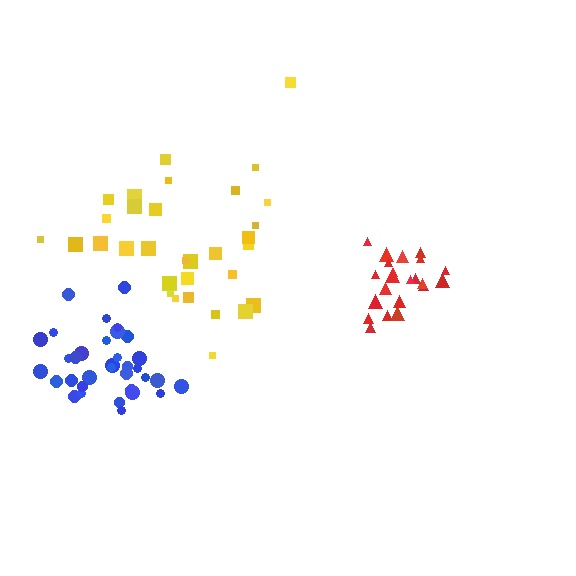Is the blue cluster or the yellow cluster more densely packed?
Blue.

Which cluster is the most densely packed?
Blue.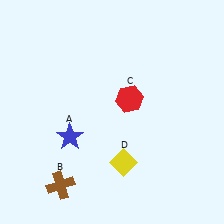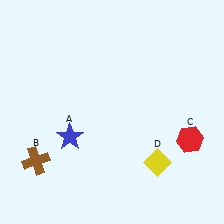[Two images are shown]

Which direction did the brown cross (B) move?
The brown cross (B) moved up.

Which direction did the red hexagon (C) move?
The red hexagon (C) moved right.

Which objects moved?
The objects that moved are: the brown cross (B), the red hexagon (C), the yellow diamond (D).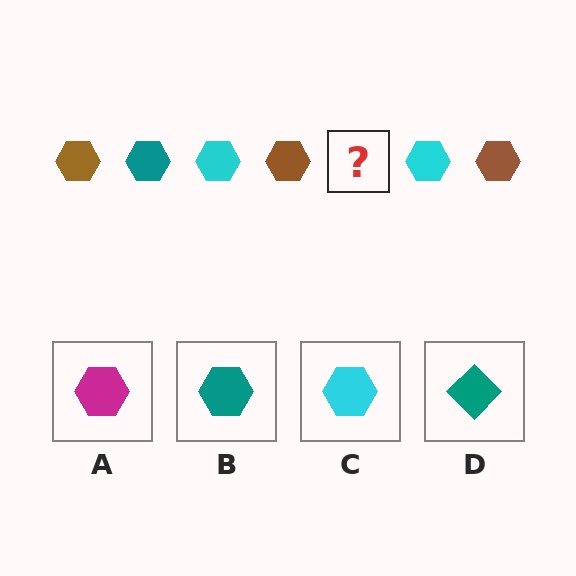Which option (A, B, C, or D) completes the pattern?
B.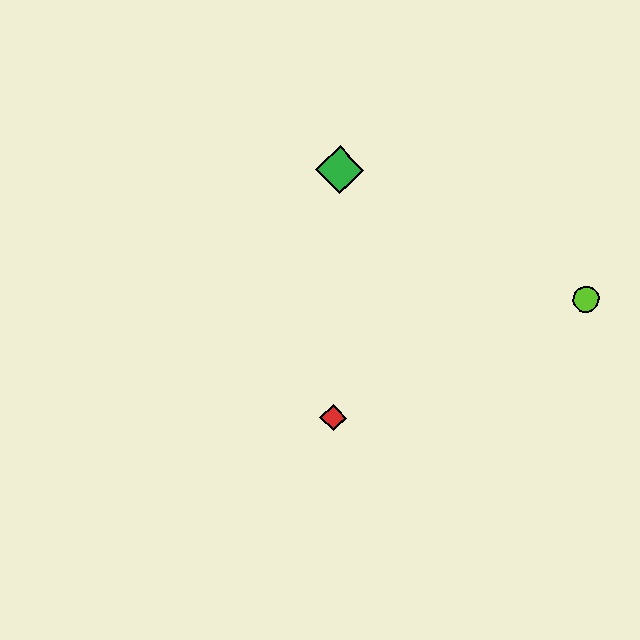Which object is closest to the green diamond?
The red diamond is closest to the green diamond.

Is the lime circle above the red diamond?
Yes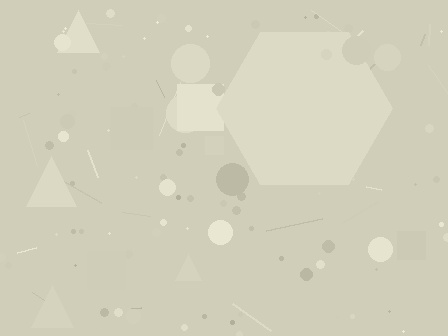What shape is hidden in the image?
A hexagon is hidden in the image.